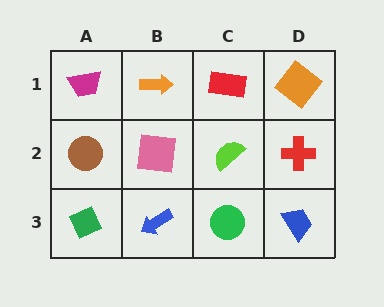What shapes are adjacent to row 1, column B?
A pink square (row 2, column B), a magenta trapezoid (row 1, column A), a red rectangle (row 1, column C).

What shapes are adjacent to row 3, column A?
A brown circle (row 2, column A), a blue arrow (row 3, column B).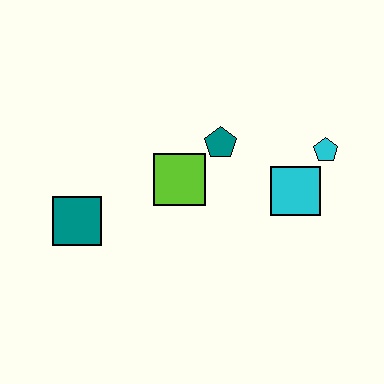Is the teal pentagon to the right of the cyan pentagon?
No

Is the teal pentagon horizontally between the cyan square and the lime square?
Yes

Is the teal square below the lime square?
Yes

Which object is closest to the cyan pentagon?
The cyan square is closest to the cyan pentagon.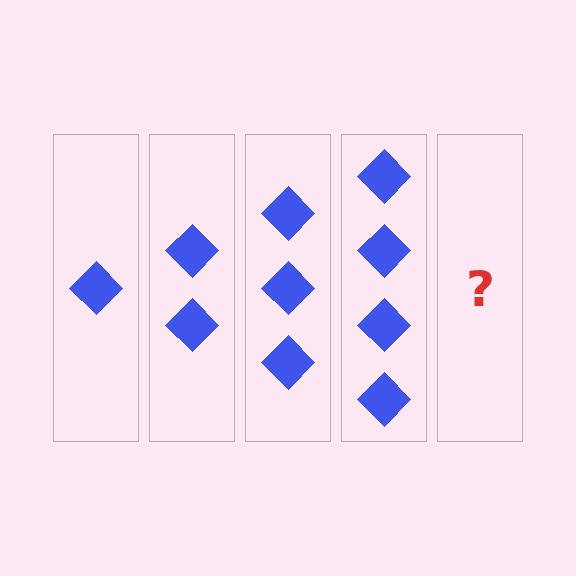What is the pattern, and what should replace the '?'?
The pattern is that each step adds one more diamond. The '?' should be 5 diamonds.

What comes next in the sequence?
The next element should be 5 diamonds.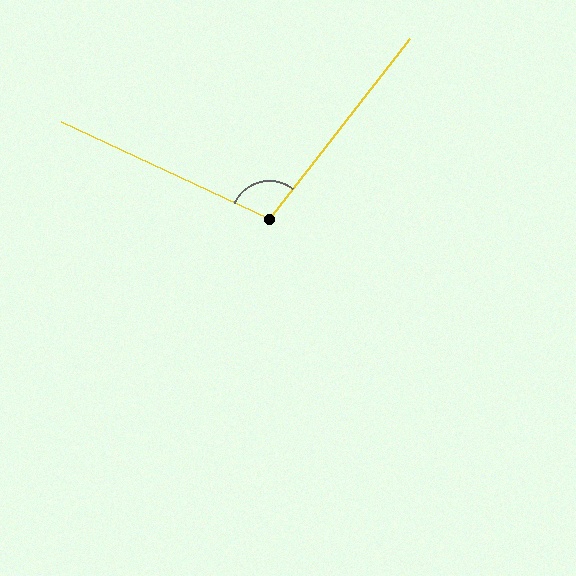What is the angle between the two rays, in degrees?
Approximately 103 degrees.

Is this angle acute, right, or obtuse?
It is obtuse.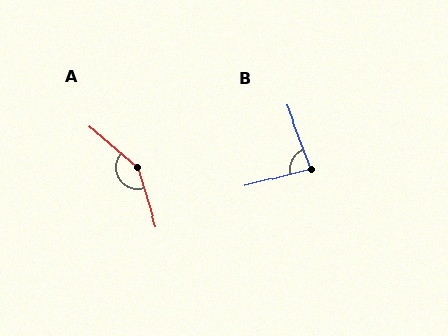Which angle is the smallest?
B, at approximately 84 degrees.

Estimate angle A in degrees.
Approximately 148 degrees.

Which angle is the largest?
A, at approximately 148 degrees.